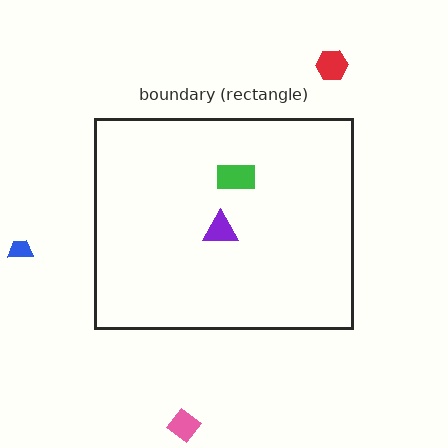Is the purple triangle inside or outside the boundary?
Inside.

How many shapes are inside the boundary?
2 inside, 3 outside.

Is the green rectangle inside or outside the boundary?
Inside.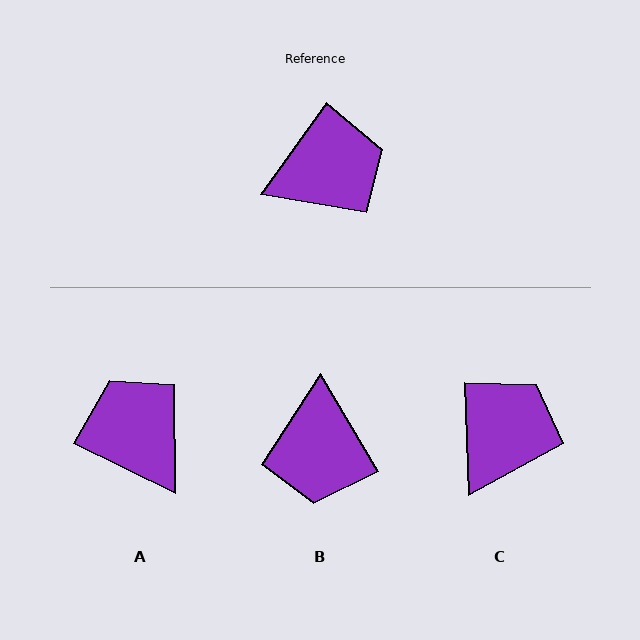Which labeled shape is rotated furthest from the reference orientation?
B, about 113 degrees away.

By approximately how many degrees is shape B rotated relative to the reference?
Approximately 113 degrees clockwise.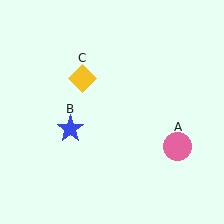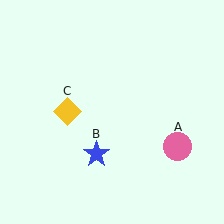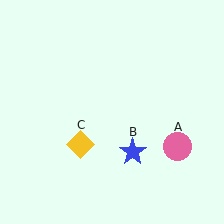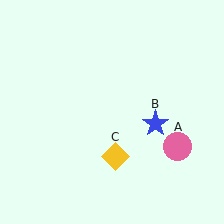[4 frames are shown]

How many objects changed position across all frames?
2 objects changed position: blue star (object B), yellow diamond (object C).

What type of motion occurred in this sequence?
The blue star (object B), yellow diamond (object C) rotated counterclockwise around the center of the scene.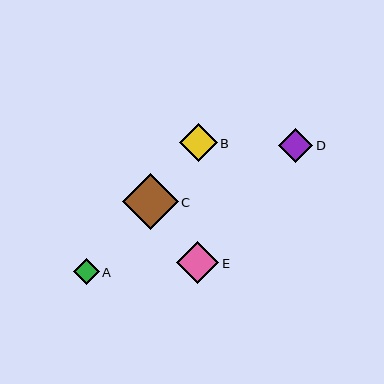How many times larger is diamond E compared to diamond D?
Diamond E is approximately 1.2 times the size of diamond D.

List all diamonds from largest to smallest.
From largest to smallest: C, E, B, D, A.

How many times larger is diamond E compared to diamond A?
Diamond E is approximately 1.6 times the size of diamond A.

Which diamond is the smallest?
Diamond A is the smallest with a size of approximately 26 pixels.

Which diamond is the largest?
Diamond C is the largest with a size of approximately 56 pixels.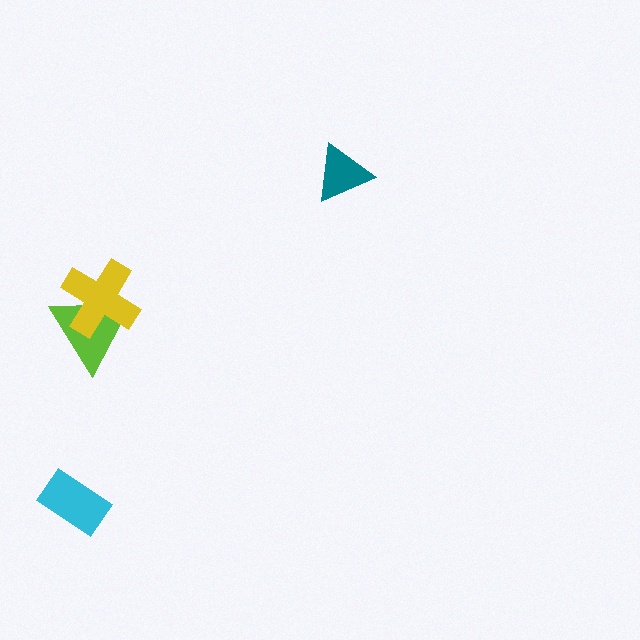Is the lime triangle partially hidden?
Yes, it is partially covered by another shape.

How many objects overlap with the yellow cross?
1 object overlaps with the yellow cross.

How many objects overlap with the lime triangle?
1 object overlaps with the lime triangle.